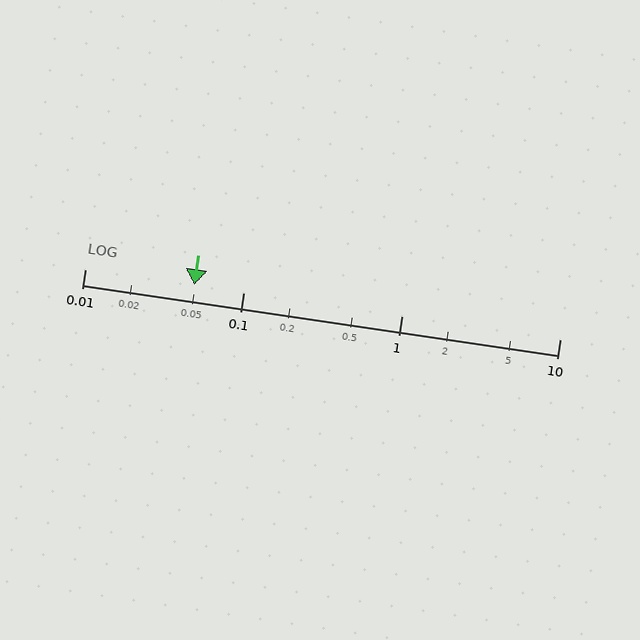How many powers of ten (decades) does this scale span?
The scale spans 3 decades, from 0.01 to 10.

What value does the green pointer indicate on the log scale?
The pointer indicates approximately 0.049.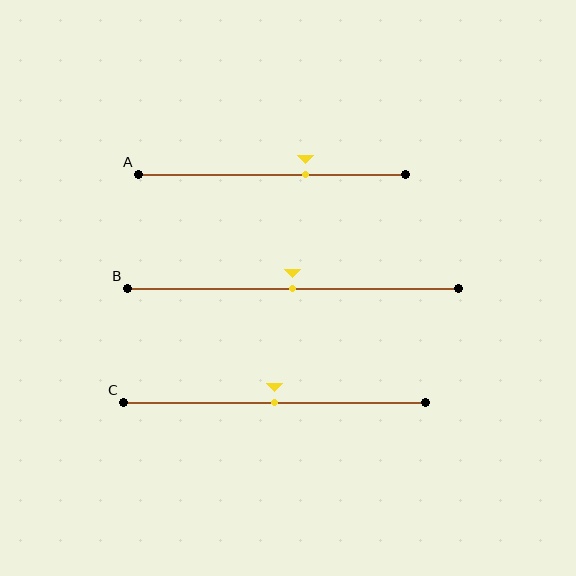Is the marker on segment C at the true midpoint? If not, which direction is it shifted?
Yes, the marker on segment C is at the true midpoint.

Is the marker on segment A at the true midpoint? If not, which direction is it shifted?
No, the marker on segment A is shifted to the right by about 12% of the segment length.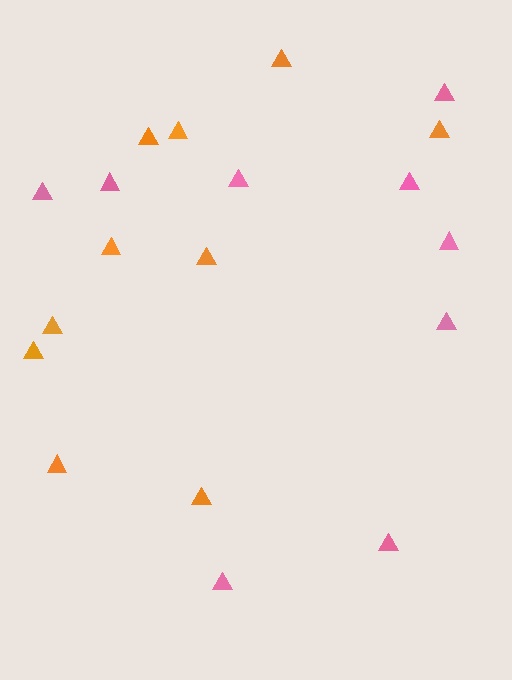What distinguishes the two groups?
There are 2 groups: one group of orange triangles (10) and one group of pink triangles (9).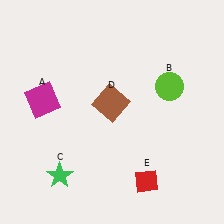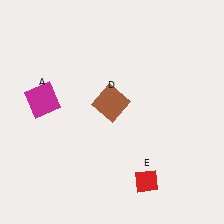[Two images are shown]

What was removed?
The lime circle (B), the green star (C) were removed in Image 2.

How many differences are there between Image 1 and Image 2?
There are 2 differences between the two images.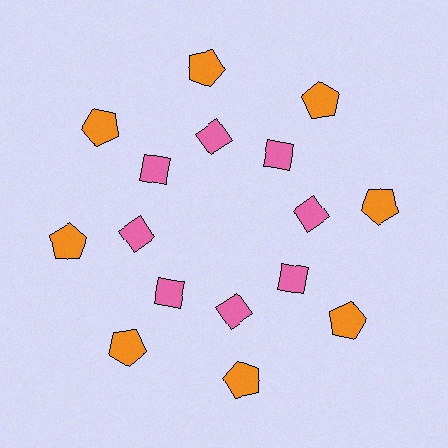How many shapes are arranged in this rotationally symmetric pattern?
There are 16 shapes, arranged in 8 groups of 2.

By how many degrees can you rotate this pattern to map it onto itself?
The pattern maps onto itself every 45 degrees of rotation.